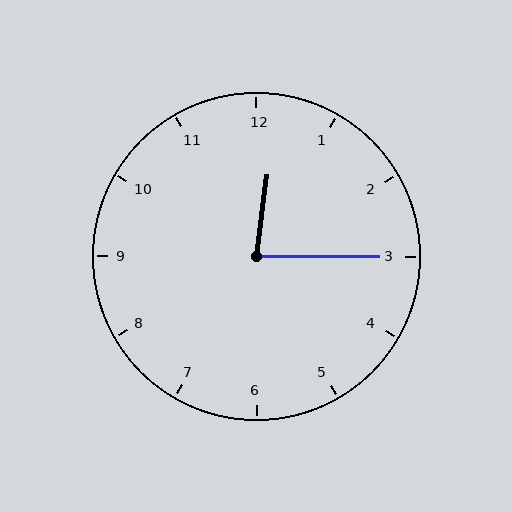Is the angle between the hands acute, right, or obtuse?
It is acute.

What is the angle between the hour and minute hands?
Approximately 82 degrees.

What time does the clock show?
12:15.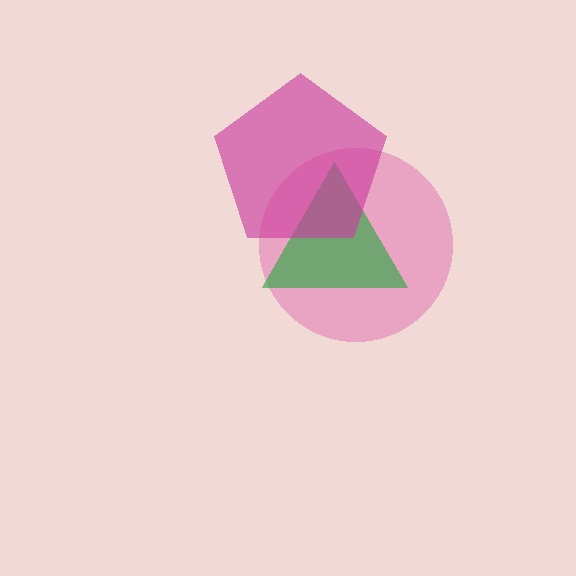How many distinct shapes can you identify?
There are 3 distinct shapes: a pink circle, a green triangle, a magenta pentagon.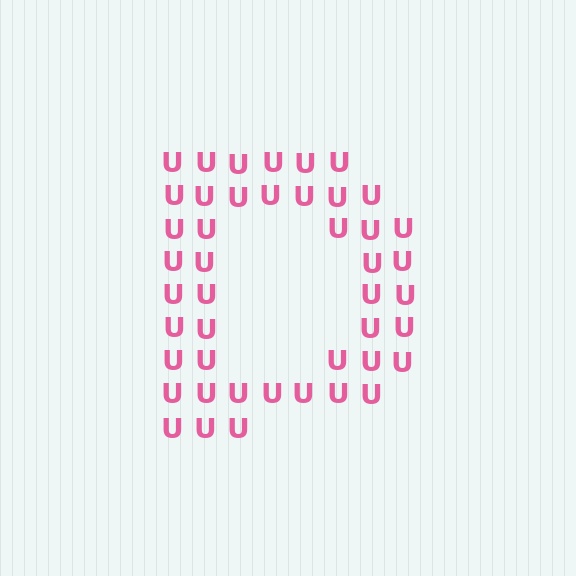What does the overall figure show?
The overall figure shows the letter D.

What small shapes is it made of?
It is made of small letter U's.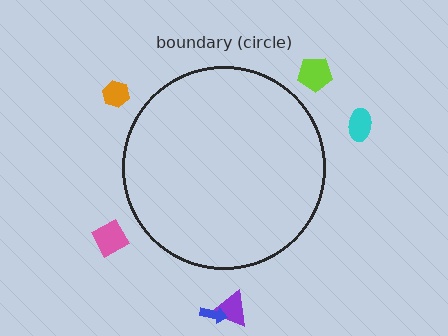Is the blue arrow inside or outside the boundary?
Outside.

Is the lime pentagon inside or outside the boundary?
Outside.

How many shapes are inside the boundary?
0 inside, 6 outside.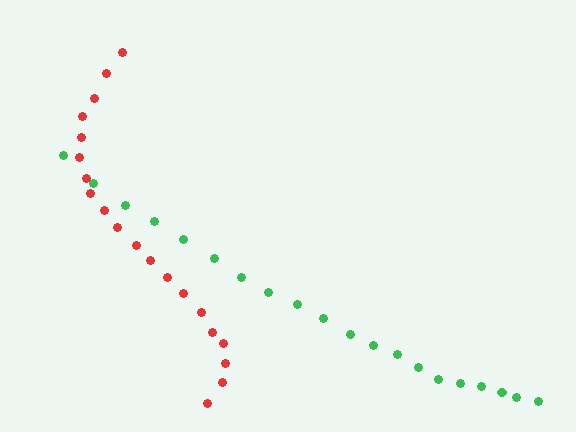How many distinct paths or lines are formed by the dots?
There are 2 distinct paths.